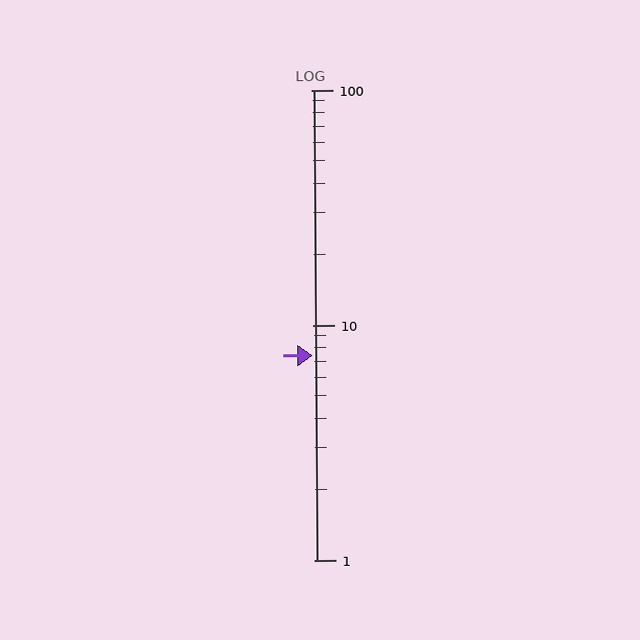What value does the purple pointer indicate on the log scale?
The pointer indicates approximately 7.4.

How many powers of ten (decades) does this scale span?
The scale spans 2 decades, from 1 to 100.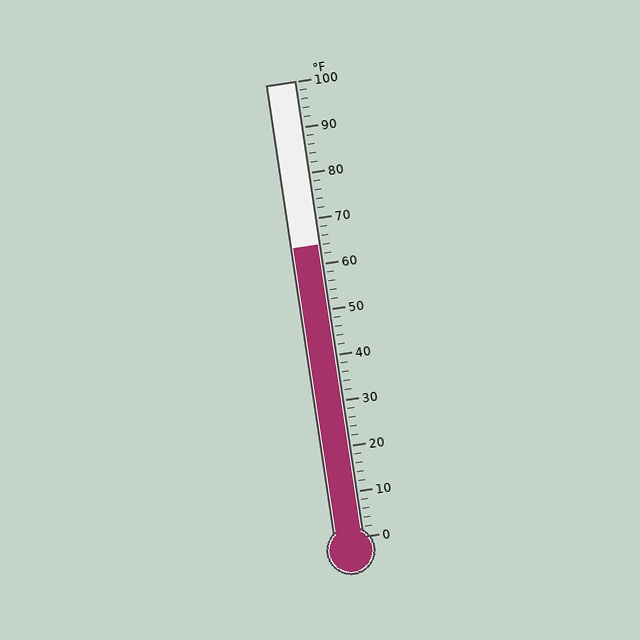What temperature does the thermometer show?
The thermometer shows approximately 64°F.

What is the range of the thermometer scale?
The thermometer scale ranges from 0°F to 100°F.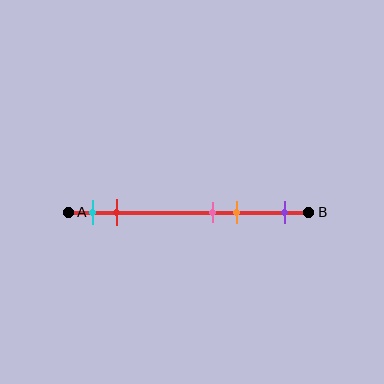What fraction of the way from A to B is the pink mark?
The pink mark is approximately 60% (0.6) of the way from A to B.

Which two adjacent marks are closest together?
The pink and orange marks are the closest adjacent pair.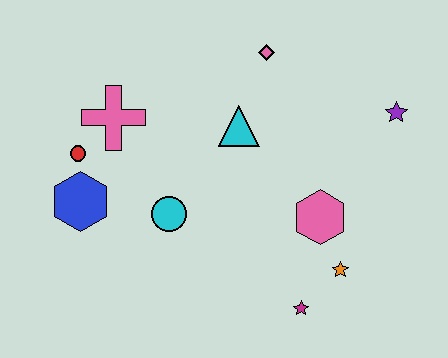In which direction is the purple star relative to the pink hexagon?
The purple star is above the pink hexagon.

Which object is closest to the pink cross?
The red circle is closest to the pink cross.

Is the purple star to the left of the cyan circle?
No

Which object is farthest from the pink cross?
The purple star is farthest from the pink cross.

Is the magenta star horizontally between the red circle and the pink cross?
No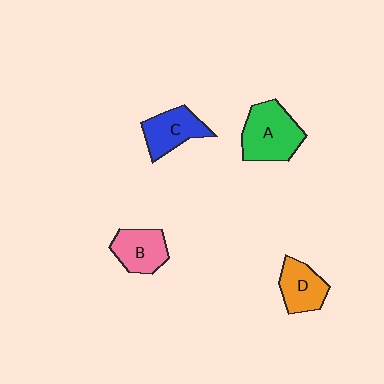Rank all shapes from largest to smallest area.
From largest to smallest: A (green), C (blue), B (pink), D (orange).